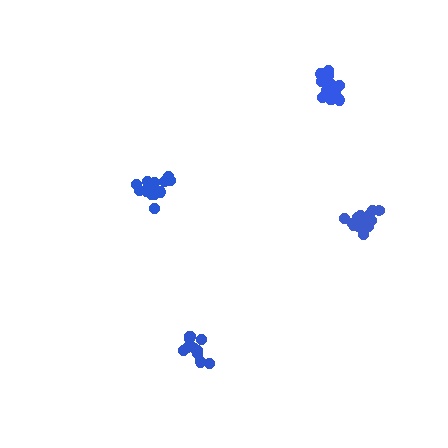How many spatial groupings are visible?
There are 4 spatial groupings.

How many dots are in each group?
Group 1: 12 dots, Group 2: 18 dots, Group 3: 15 dots, Group 4: 14 dots (59 total).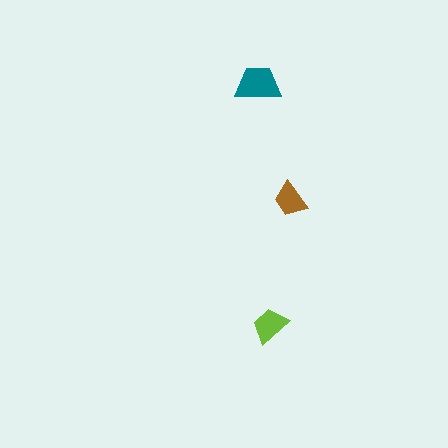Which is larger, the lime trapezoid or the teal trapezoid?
The teal one.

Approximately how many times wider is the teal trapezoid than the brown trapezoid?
About 1.5 times wider.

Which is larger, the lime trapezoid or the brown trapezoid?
The lime one.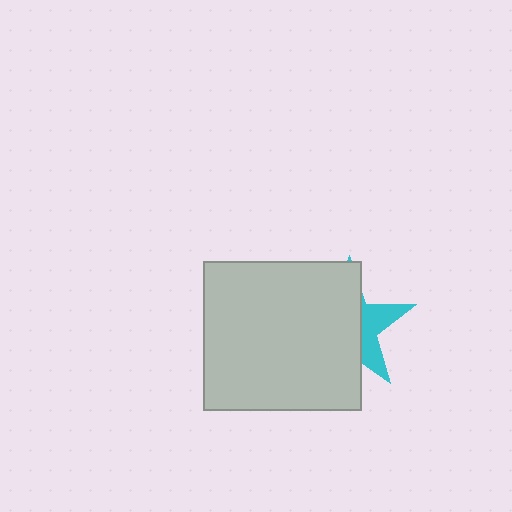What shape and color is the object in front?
The object in front is a light gray rectangle.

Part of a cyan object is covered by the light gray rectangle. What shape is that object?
It is a star.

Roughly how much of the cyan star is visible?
A small part of it is visible (roughly 33%).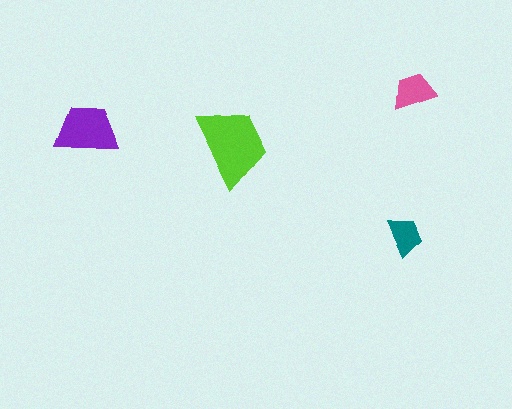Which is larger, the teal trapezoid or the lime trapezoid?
The lime one.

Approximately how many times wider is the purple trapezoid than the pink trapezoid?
About 1.5 times wider.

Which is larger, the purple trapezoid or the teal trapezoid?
The purple one.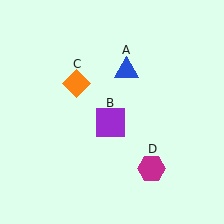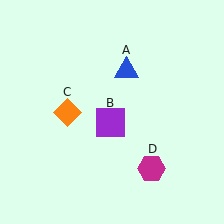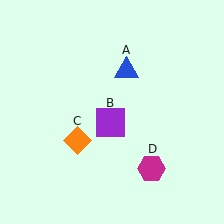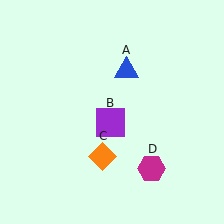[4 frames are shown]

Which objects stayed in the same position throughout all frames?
Blue triangle (object A) and purple square (object B) and magenta hexagon (object D) remained stationary.